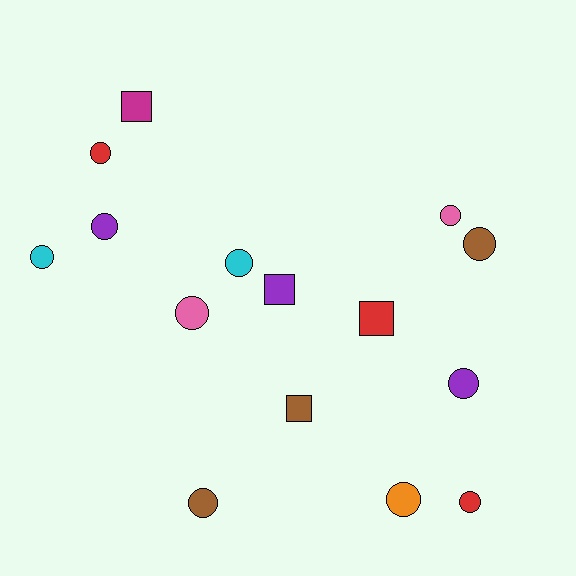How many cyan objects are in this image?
There are 2 cyan objects.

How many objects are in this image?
There are 15 objects.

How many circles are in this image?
There are 11 circles.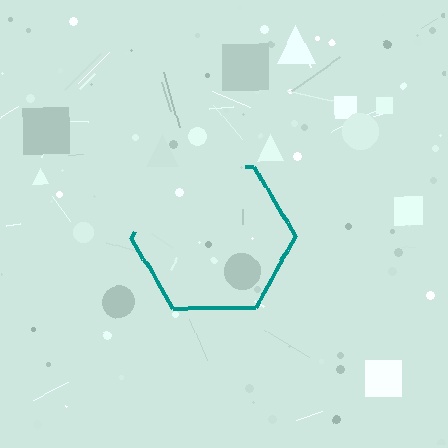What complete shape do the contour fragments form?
The contour fragments form a hexagon.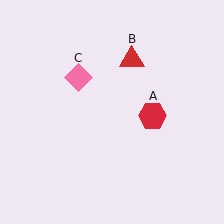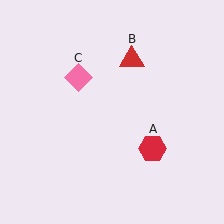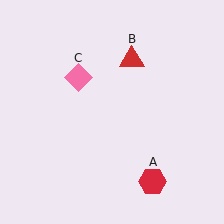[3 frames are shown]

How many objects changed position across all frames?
1 object changed position: red hexagon (object A).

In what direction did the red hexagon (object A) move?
The red hexagon (object A) moved down.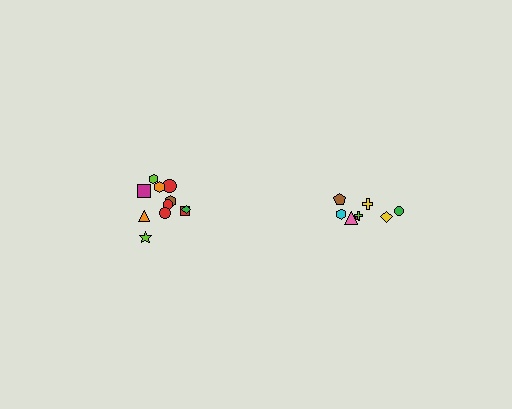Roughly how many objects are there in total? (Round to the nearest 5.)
Roughly 20 objects in total.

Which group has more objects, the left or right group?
The left group.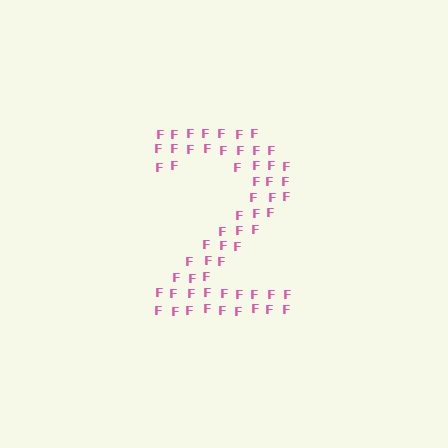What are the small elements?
The small elements are letter F's.